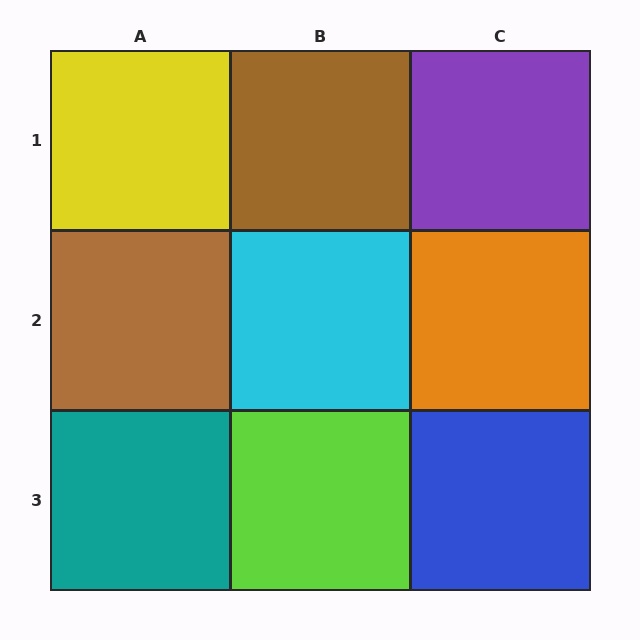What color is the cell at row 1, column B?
Brown.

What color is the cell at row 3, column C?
Blue.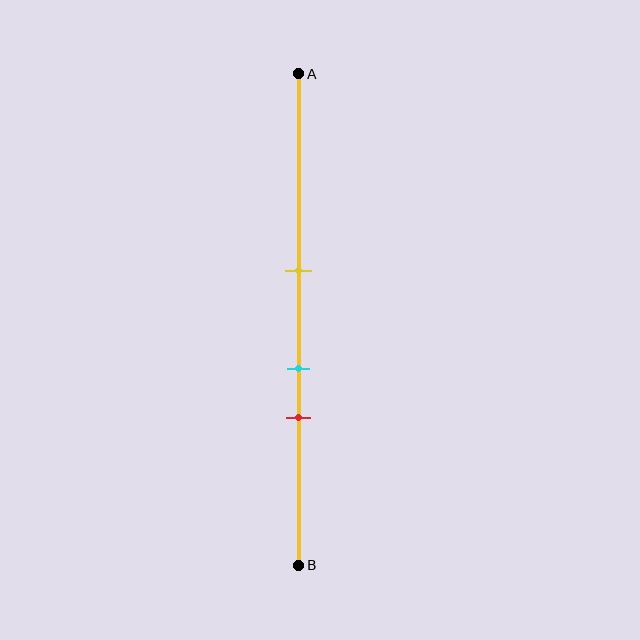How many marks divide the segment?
There are 3 marks dividing the segment.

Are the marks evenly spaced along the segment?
Yes, the marks are approximately evenly spaced.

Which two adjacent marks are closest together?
The cyan and red marks are the closest adjacent pair.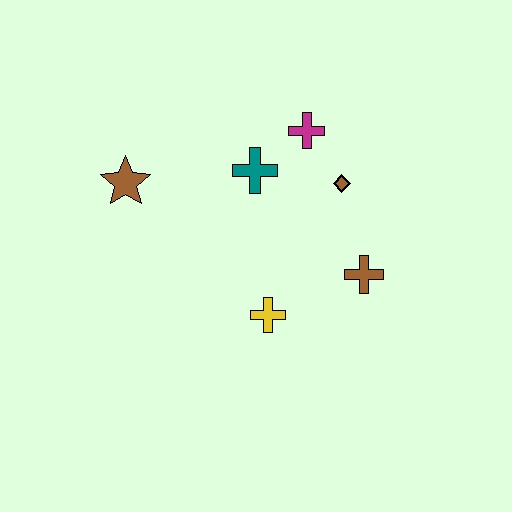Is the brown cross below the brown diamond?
Yes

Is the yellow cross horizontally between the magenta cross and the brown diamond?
No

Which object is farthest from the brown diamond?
The brown star is farthest from the brown diamond.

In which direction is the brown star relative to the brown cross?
The brown star is to the left of the brown cross.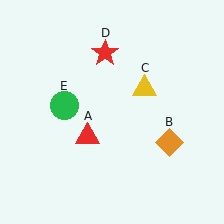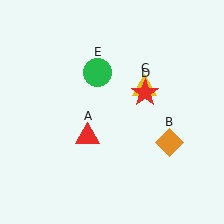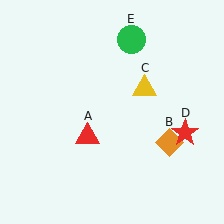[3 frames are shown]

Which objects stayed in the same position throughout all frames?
Red triangle (object A) and orange diamond (object B) and yellow triangle (object C) remained stationary.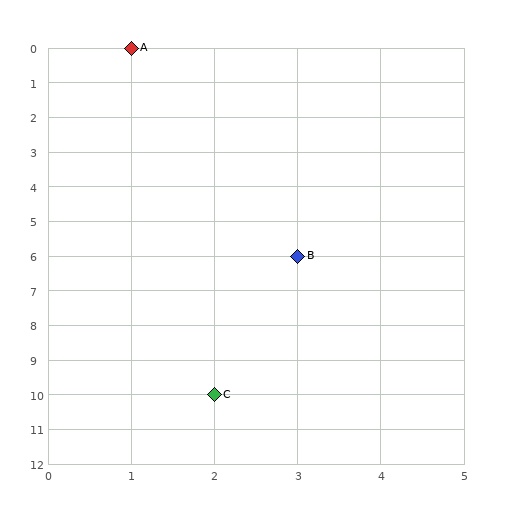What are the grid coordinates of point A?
Point A is at grid coordinates (1, 0).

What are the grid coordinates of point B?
Point B is at grid coordinates (3, 6).